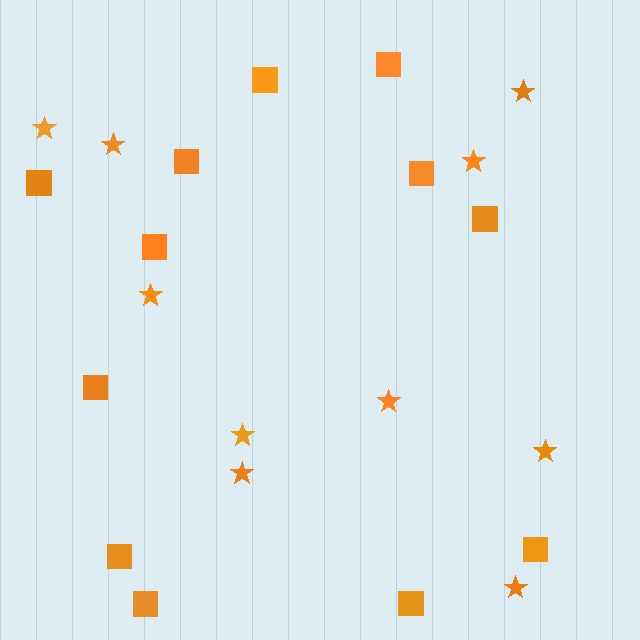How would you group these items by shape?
There are 2 groups: one group of stars (10) and one group of squares (12).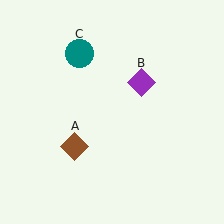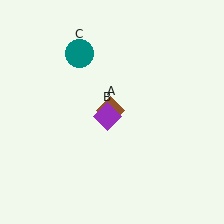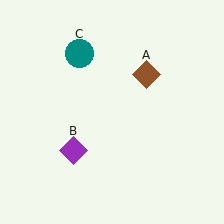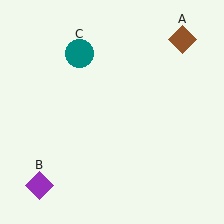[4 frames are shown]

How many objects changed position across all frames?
2 objects changed position: brown diamond (object A), purple diamond (object B).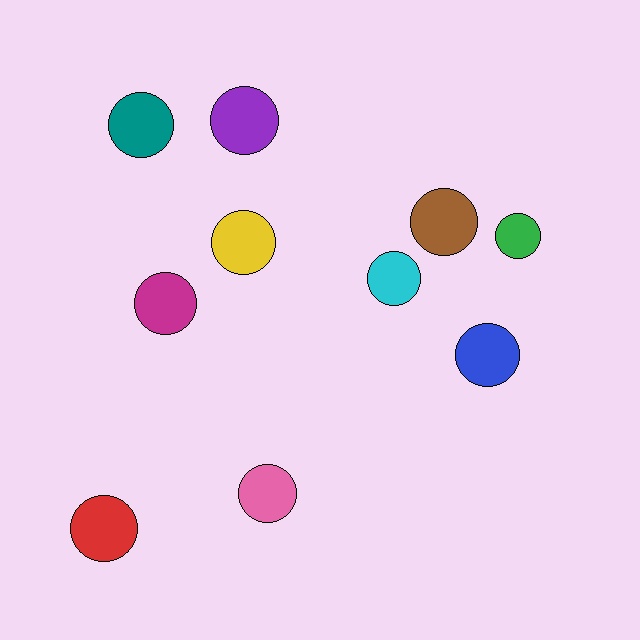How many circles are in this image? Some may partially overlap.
There are 10 circles.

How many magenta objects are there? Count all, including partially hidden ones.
There is 1 magenta object.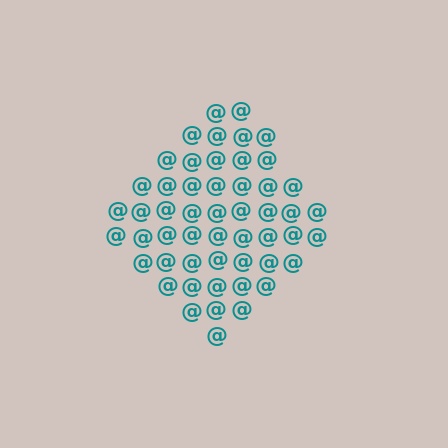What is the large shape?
The large shape is a diamond.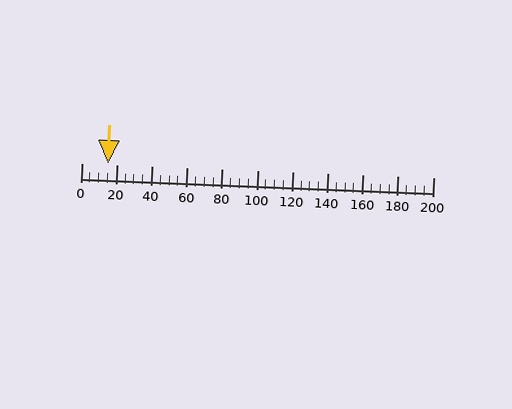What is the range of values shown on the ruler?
The ruler shows values from 0 to 200.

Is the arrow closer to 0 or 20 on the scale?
The arrow is closer to 20.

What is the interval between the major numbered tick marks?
The major tick marks are spaced 20 units apart.